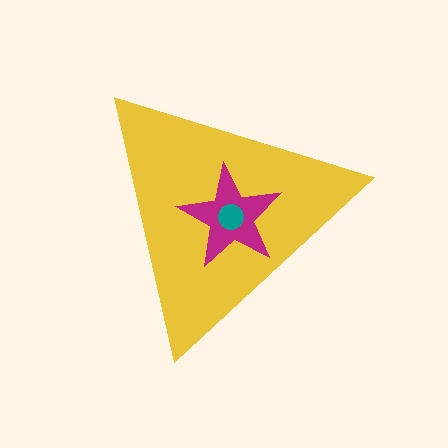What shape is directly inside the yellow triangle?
The magenta star.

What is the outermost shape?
The yellow triangle.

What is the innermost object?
The teal circle.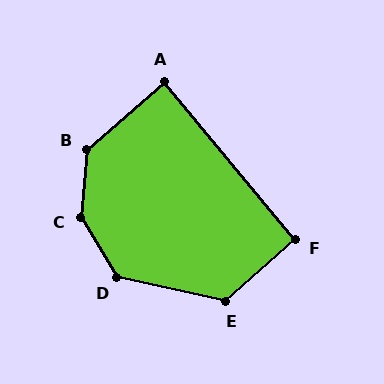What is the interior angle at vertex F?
Approximately 92 degrees (approximately right).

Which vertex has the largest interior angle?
C, at approximately 145 degrees.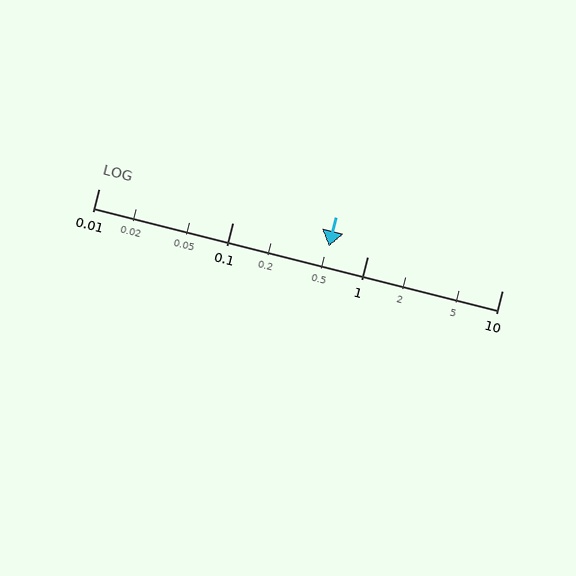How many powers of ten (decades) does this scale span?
The scale spans 3 decades, from 0.01 to 10.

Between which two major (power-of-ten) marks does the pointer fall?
The pointer is between 0.1 and 1.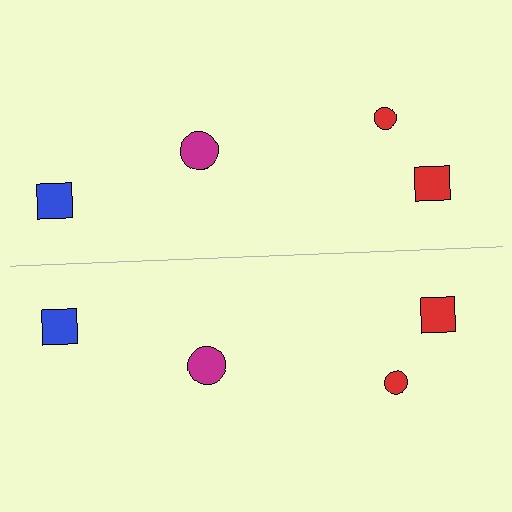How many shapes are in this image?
There are 8 shapes in this image.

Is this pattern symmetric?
Yes, this pattern has bilateral (reflection) symmetry.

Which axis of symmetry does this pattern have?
The pattern has a horizontal axis of symmetry running through the center of the image.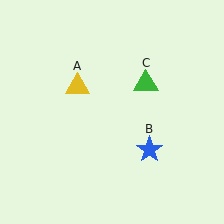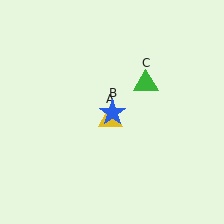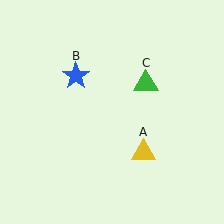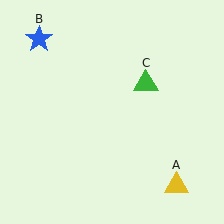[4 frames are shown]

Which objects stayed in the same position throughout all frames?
Green triangle (object C) remained stationary.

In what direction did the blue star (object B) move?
The blue star (object B) moved up and to the left.